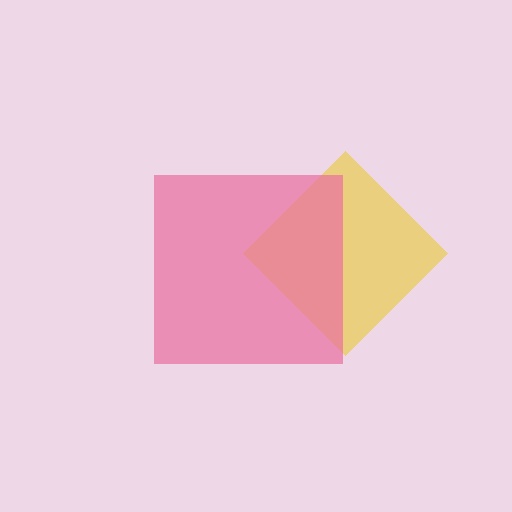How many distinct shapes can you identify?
There are 2 distinct shapes: a yellow diamond, a pink square.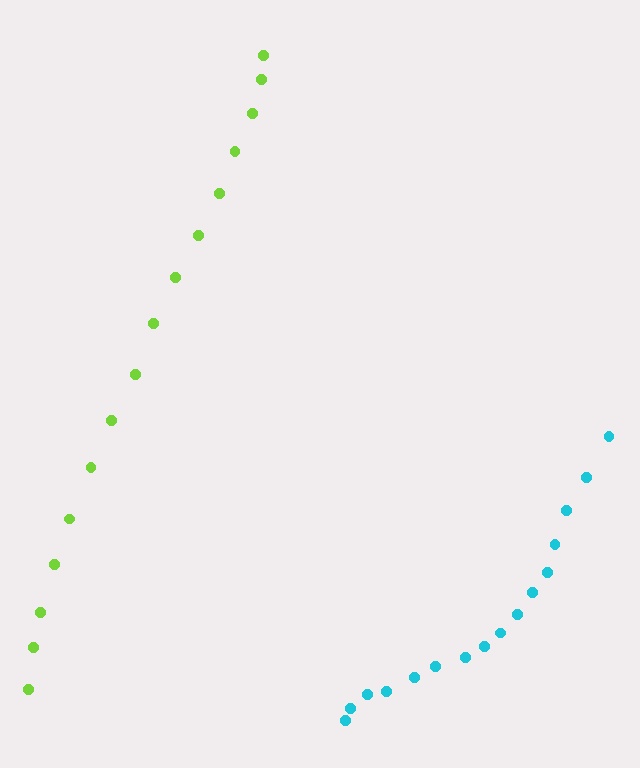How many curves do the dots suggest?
There are 2 distinct paths.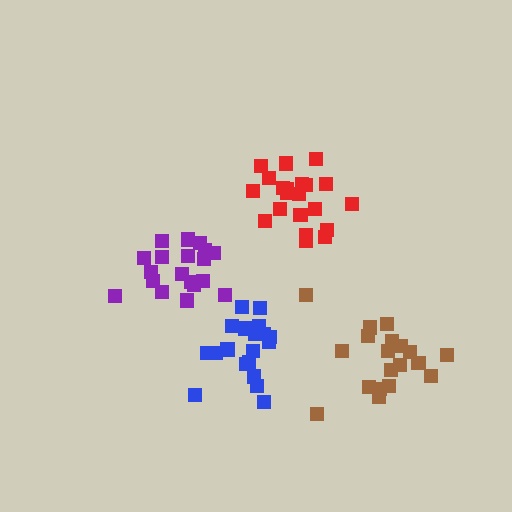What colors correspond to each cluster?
The clusters are colored: red, purple, brown, blue.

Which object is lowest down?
The brown cluster is bottommost.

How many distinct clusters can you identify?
There are 4 distinct clusters.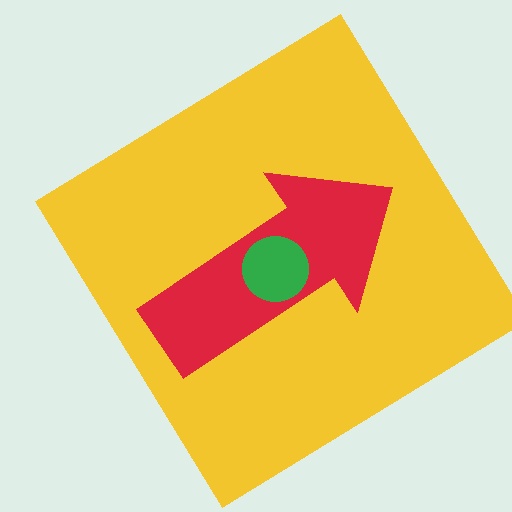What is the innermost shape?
The green circle.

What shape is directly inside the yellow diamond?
The red arrow.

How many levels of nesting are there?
3.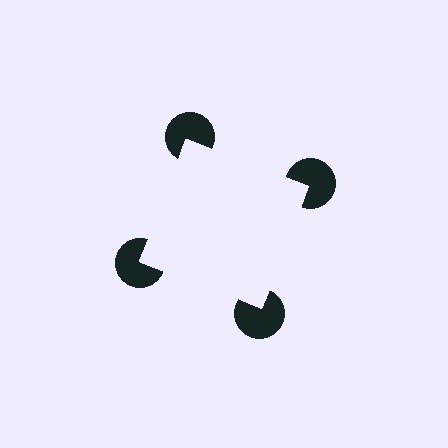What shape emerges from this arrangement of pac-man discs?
An illusory square — its edges are inferred from the aligned wedge cuts in the pac-man discs, not physically drawn.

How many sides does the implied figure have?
4 sides.